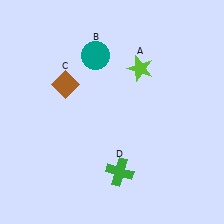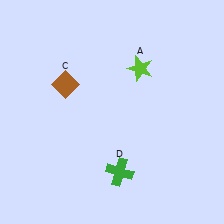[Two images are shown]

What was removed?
The teal circle (B) was removed in Image 2.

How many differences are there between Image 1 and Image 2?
There is 1 difference between the two images.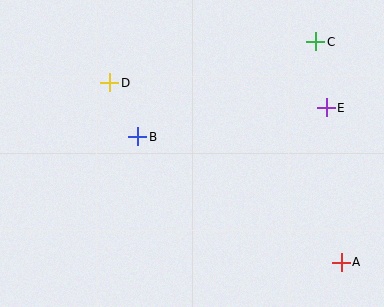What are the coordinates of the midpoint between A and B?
The midpoint between A and B is at (240, 200).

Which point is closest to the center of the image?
Point B at (138, 137) is closest to the center.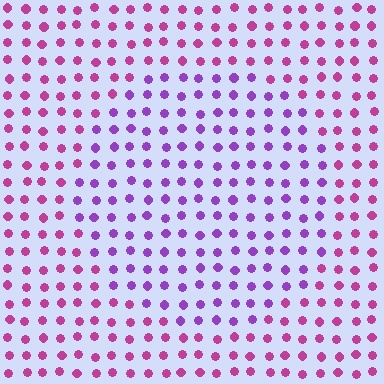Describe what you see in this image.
The image is filled with small magenta elements in a uniform arrangement. A circle-shaped region is visible where the elements are tinted to a slightly different hue, forming a subtle color boundary.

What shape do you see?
I see a circle.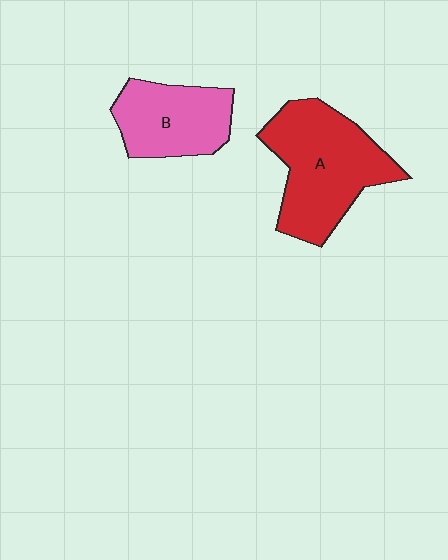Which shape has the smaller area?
Shape B (pink).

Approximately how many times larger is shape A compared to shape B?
Approximately 1.5 times.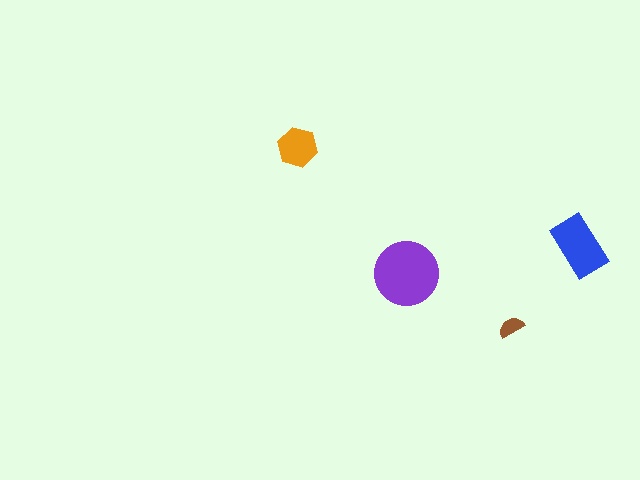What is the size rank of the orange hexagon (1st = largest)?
3rd.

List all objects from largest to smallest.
The purple circle, the blue rectangle, the orange hexagon, the brown semicircle.